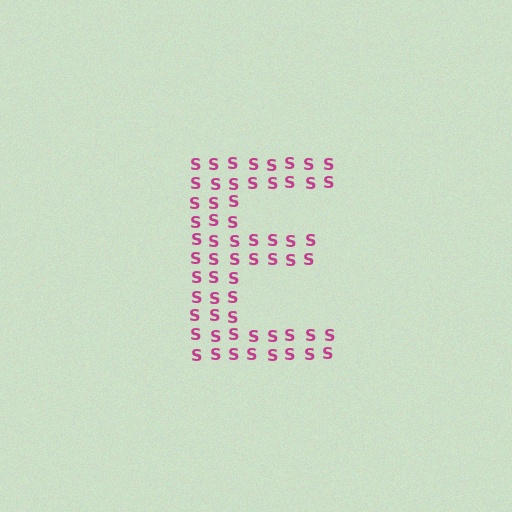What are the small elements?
The small elements are letter S's.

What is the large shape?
The large shape is the letter E.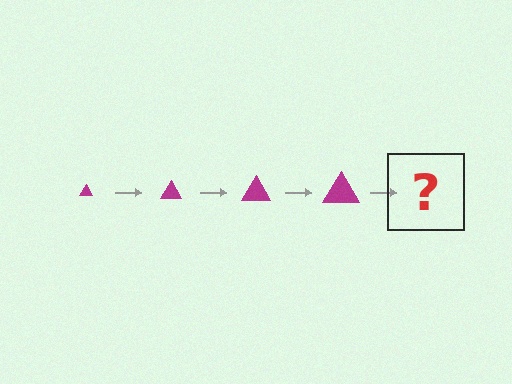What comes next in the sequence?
The next element should be a magenta triangle, larger than the previous one.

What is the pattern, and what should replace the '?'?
The pattern is that the triangle gets progressively larger each step. The '?' should be a magenta triangle, larger than the previous one.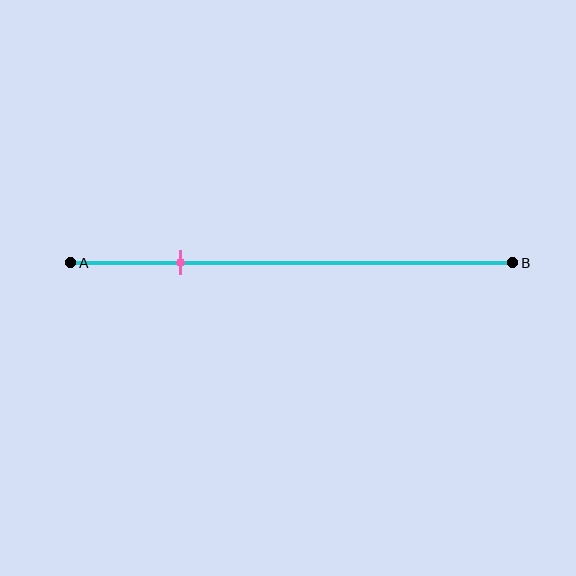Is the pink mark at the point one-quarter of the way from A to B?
Yes, the mark is approximately at the one-quarter point.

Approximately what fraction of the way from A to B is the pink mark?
The pink mark is approximately 25% of the way from A to B.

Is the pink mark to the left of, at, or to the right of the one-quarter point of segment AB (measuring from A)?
The pink mark is approximately at the one-quarter point of segment AB.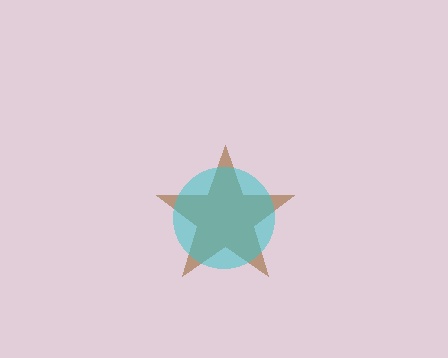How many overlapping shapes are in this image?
There are 2 overlapping shapes in the image.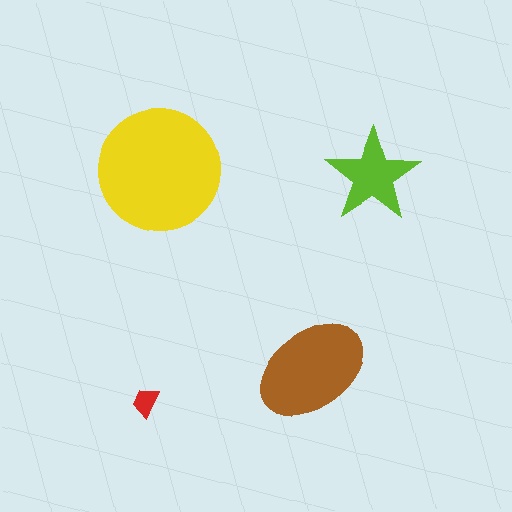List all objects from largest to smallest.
The yellow circle, the brown ellipse, the lime star, the red trapezoid.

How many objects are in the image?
There are 4 objects in the image.